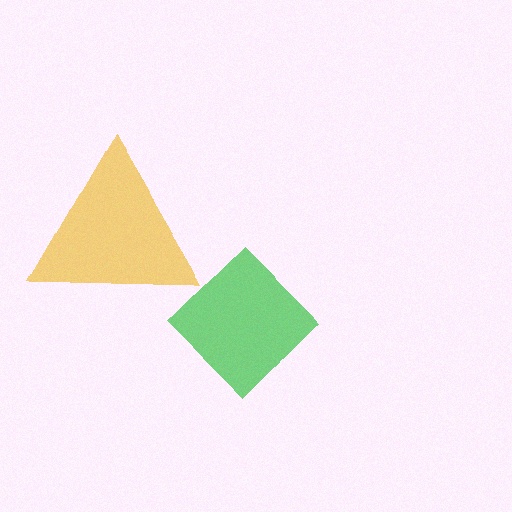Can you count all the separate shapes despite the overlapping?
Yes, there are 2 separate shapes.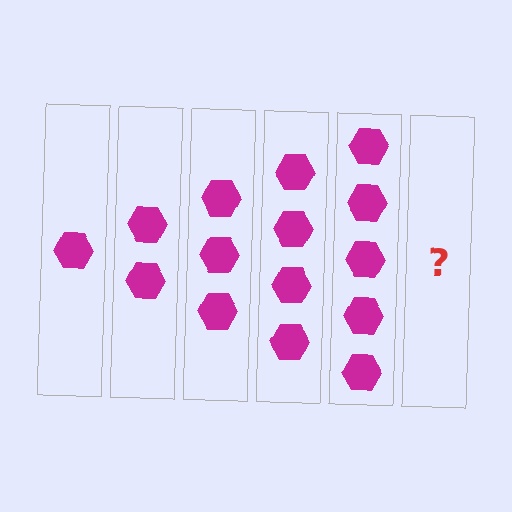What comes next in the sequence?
The next element should be 6 hexagons.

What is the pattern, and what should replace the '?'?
The pattern is that each step adds one more hexagon. The '?' should be 6 hexagons.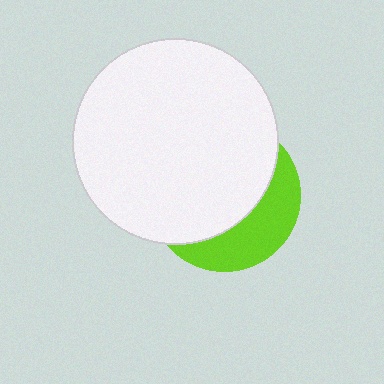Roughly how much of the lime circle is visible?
A small part of it is visible (roughly 33%).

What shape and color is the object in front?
The object in front is a white circle.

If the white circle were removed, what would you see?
You would see the complete lime circle.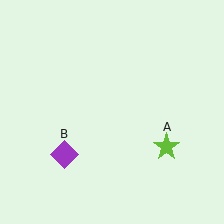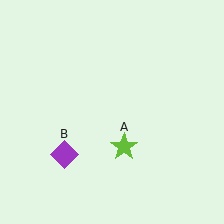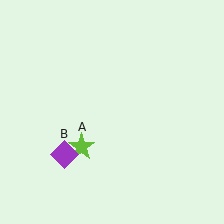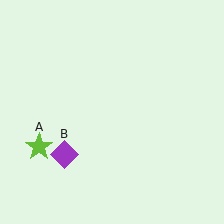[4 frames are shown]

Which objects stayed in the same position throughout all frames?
Purple diamond (object B) remained stationary.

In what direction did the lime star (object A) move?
The lime star (object A) moved left.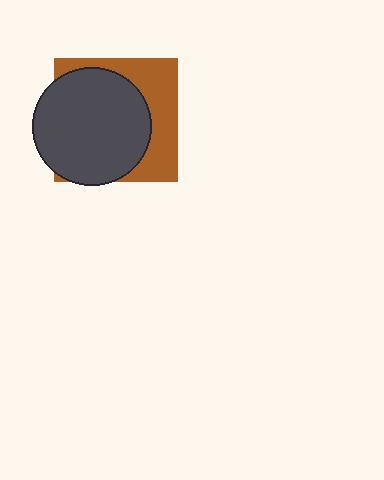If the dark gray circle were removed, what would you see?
You would see the complete brown square.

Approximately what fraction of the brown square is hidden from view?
Roughly 63% of the brown square is hidden behind the dark gray circle.